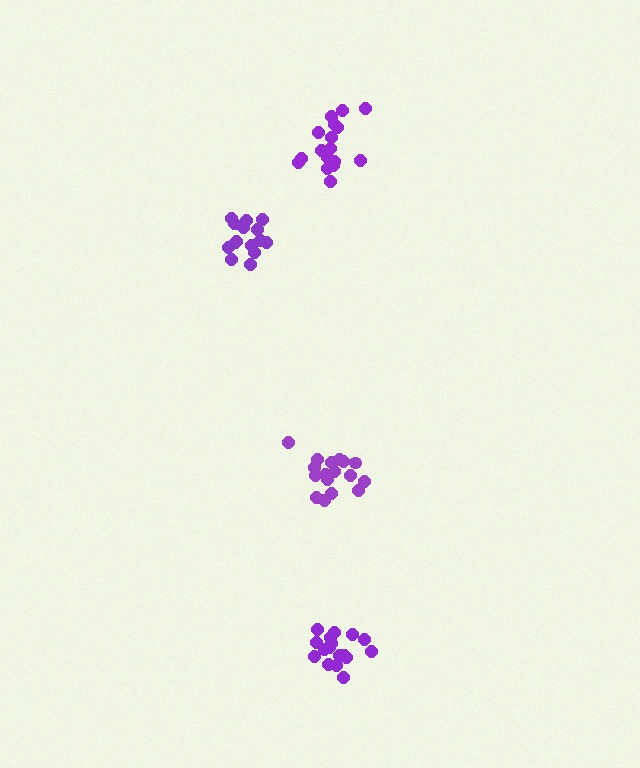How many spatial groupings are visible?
There are 4 spatial groupings.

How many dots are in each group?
Group 1: 17 dots, Group 2: 15 dots, Group 3: 17 dots, Group 4: 17 dots (66 total).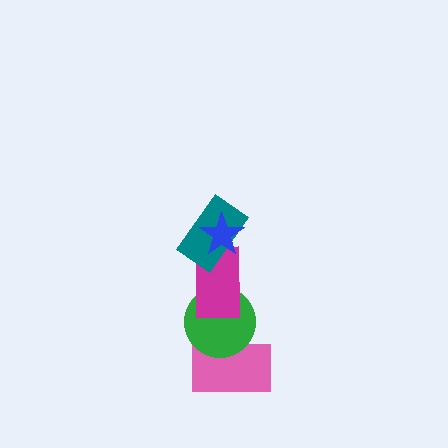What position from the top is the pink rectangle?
The pink rectangle is 5th from the top.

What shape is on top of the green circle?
The magenta rectangle is on top of the green circle.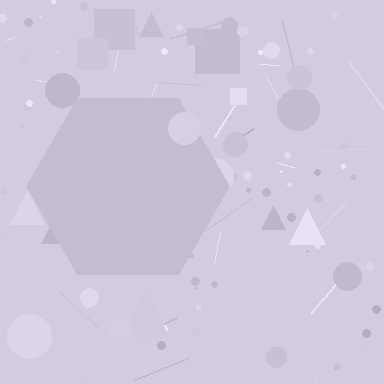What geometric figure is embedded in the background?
A hexagon is embedded in the background.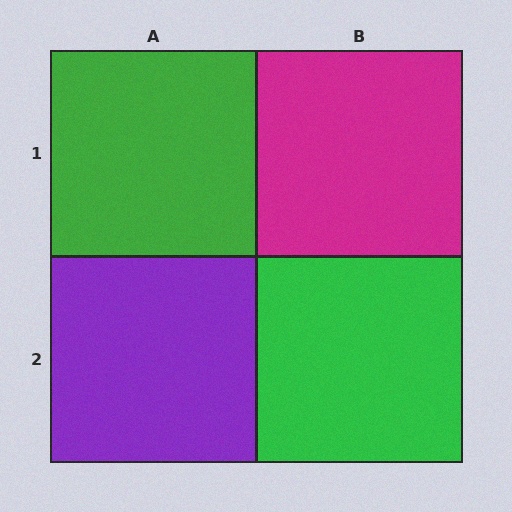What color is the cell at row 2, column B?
Green.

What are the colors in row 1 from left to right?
Green, magenta.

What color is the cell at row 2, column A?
Purple.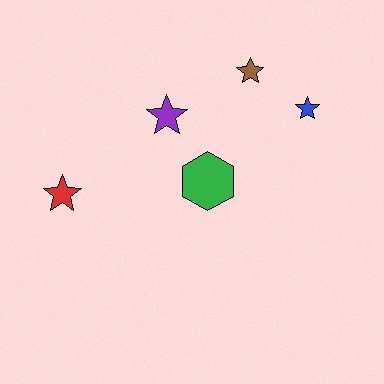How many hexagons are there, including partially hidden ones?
There is 1 hexagon.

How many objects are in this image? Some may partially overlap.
There are 5 objects.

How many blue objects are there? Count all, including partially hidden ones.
There is 1 blue object.